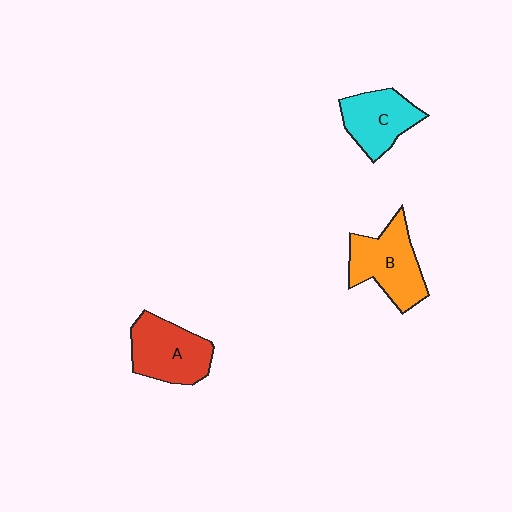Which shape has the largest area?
Shape B (orange).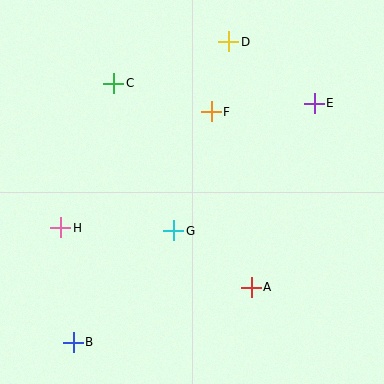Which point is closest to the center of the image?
Point G at (174, 231) is closest to the center.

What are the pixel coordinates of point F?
Point F is at (211, 112).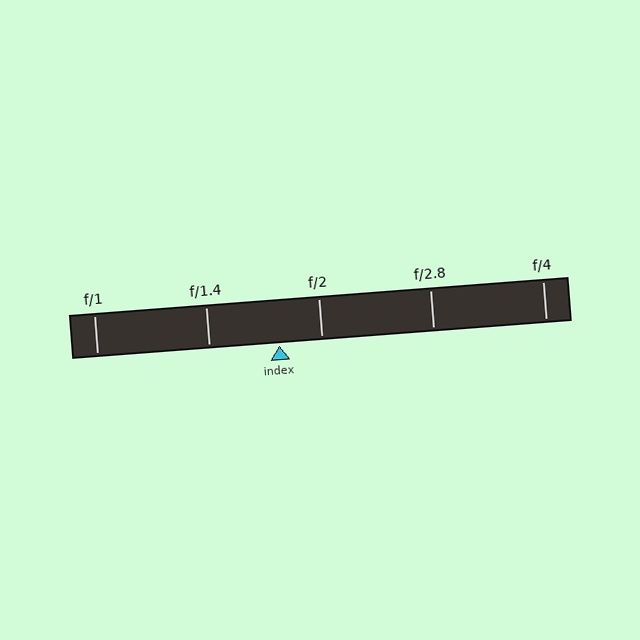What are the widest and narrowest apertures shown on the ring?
The widest aperture shown is f/1 and the narrowest is f/4.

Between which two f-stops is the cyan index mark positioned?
The index mark is between f/1.4 and f/2.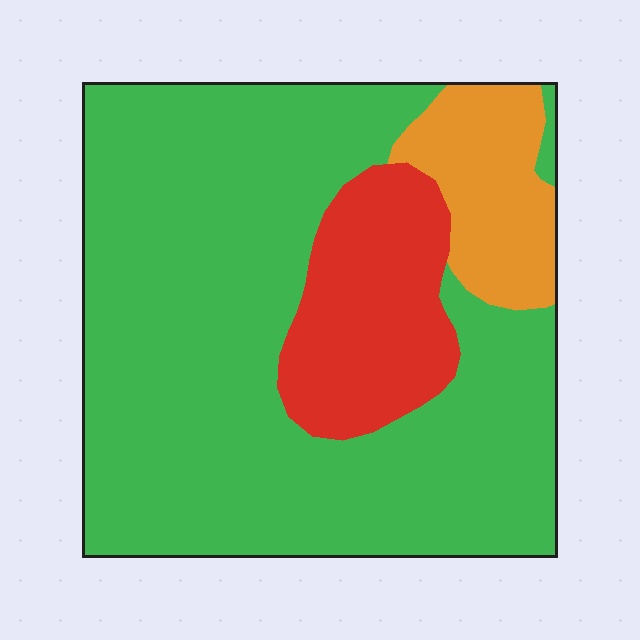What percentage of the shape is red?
Red takes up about one sixth (1/6) of the shape.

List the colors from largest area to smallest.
From largest to smallest: green, red, orange.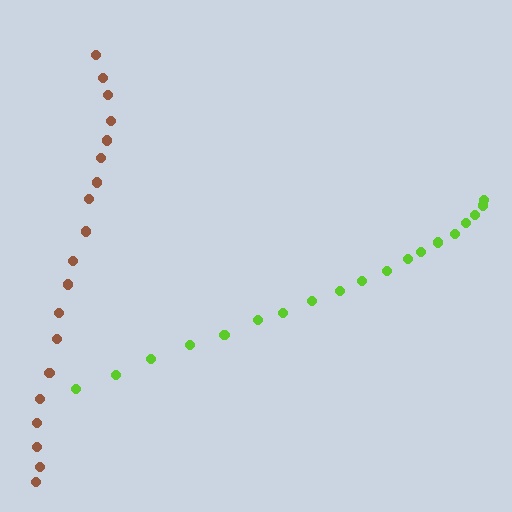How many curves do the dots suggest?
There are 2 distinct paths.